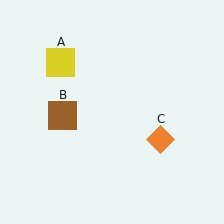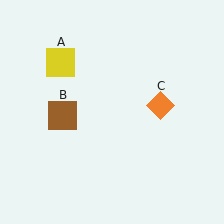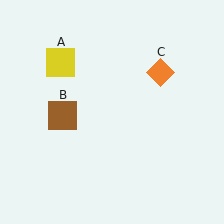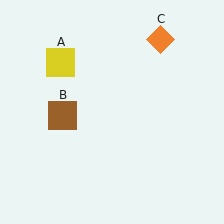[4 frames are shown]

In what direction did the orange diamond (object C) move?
The orange diamond (object C) moved up.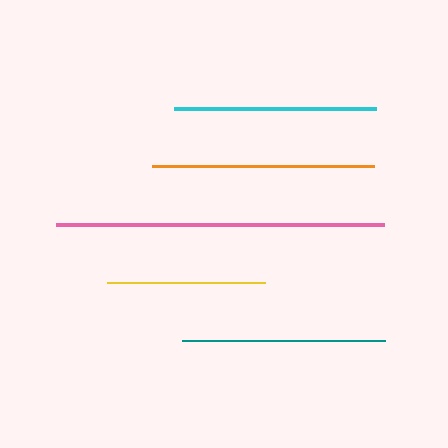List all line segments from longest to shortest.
From longest to shortest: pink, orange, teal, cyan, yellow.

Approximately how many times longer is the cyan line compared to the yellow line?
The cyan line is approximately 1.3 times the length of the yellow line.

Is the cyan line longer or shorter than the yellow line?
The cyan line is longer than the yellow line.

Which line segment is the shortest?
The yellow line is the shortest at approximately 158 pixels.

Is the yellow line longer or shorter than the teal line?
The teal line is longer than the yellow line.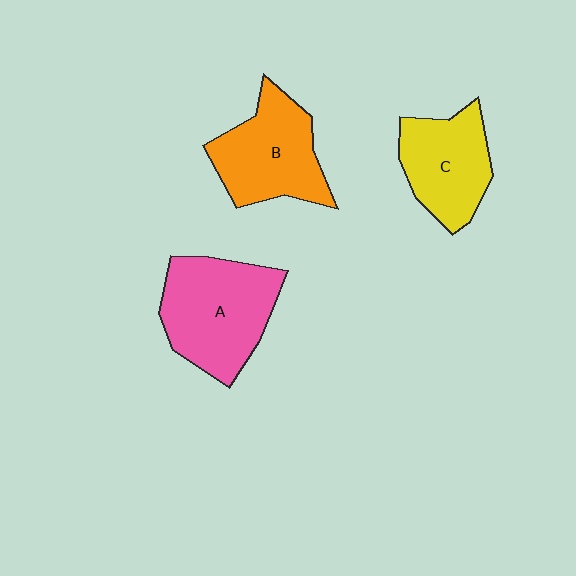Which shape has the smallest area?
Shape C (yellow).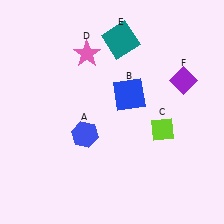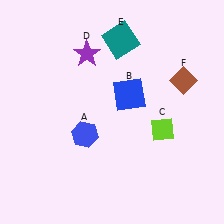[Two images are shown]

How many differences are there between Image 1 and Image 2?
There are 2 differences between the two images.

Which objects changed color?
D changed from pink to purple. F changed from purple to brown.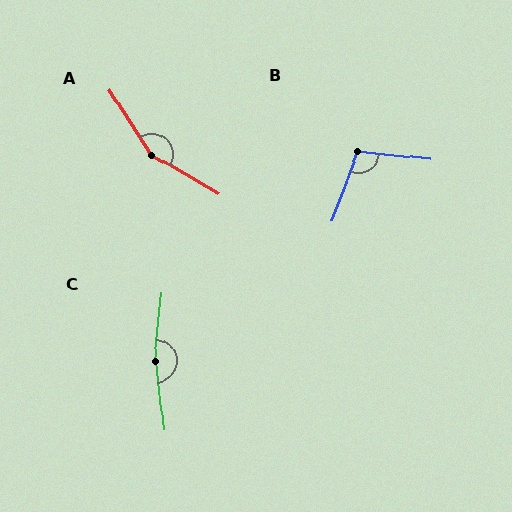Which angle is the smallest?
B, at approximately 105 degrees.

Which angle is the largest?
C, at approximately 167 degrees.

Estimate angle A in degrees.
Approximately 153 degrees.